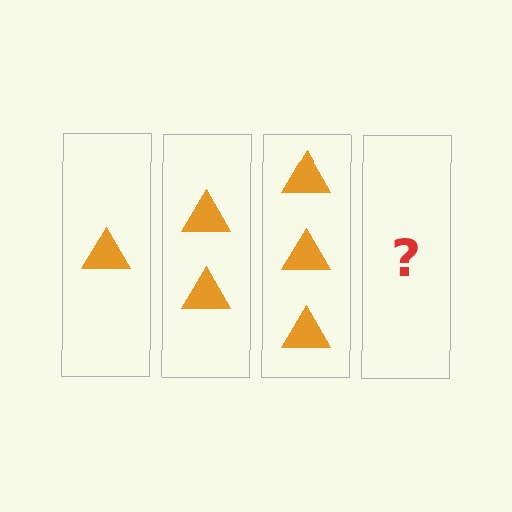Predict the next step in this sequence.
The next step is 4 triangles.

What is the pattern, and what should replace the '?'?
The pattern is that each step adds one more triangle. The '?' should be 4 triangles.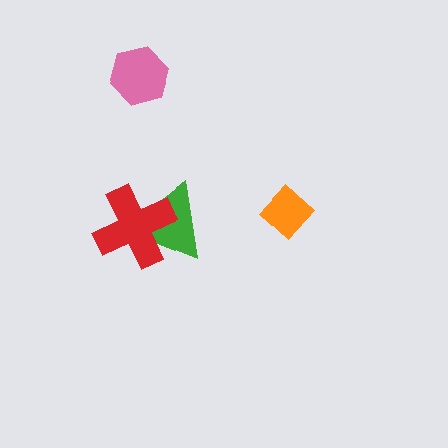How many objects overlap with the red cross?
1 object overlaps with the red cross.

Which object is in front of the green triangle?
The red cross is in front of the green triangle.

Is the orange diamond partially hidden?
No, no other shape covers it.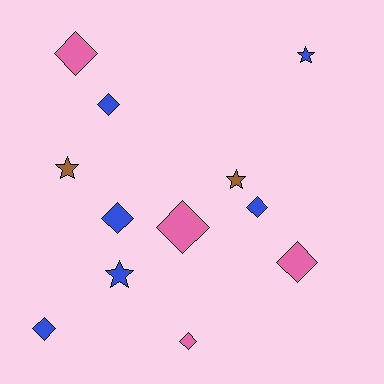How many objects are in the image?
There are 12 objects.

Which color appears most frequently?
Blue, with 6 objects.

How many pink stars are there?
There are no pink stars.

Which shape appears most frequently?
Diamond, with 8 objects.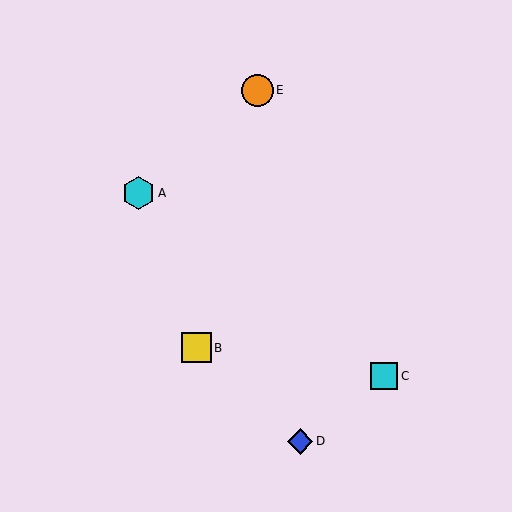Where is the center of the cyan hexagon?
The center of the cyan hexagon is at (138, 193).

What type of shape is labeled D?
Shape D is a blue diamond.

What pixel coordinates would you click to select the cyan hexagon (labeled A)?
Click at (138, 193) to select the cyan hexagon A.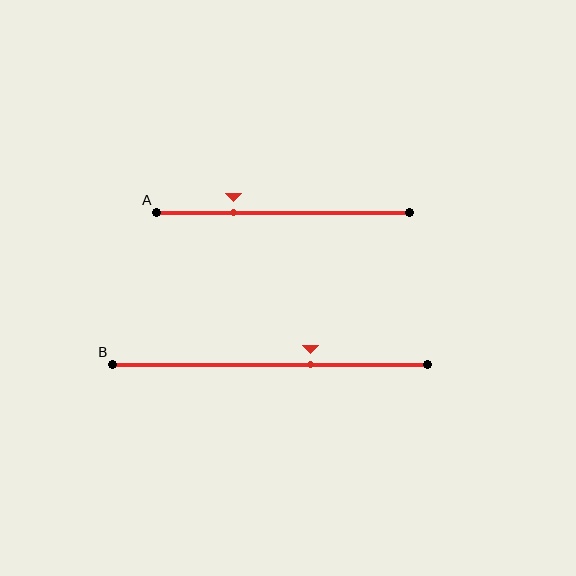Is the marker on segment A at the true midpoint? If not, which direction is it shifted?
No, the marker on segment A is shifted to the left by about 19% of the segment length.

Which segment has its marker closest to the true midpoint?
Segment B has its marker closest to the true midpoint.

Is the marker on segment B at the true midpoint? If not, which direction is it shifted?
No, the marker on segment B is shifted to the right by about 13% of the segment length.